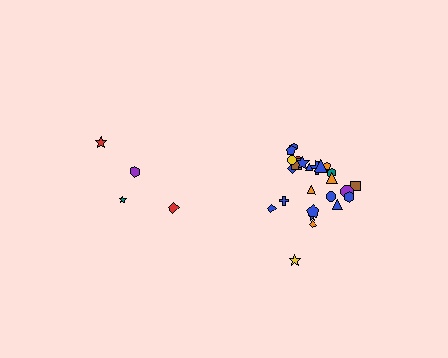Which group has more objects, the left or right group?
The right group.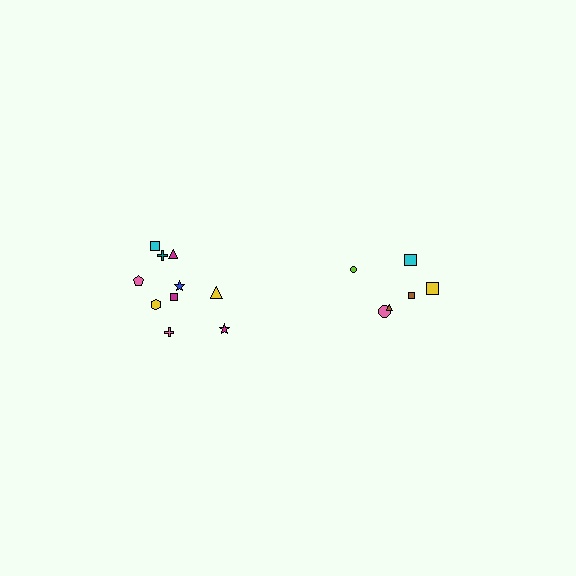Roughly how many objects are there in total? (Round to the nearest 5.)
Roughly 15 objects in total.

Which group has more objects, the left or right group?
The left group.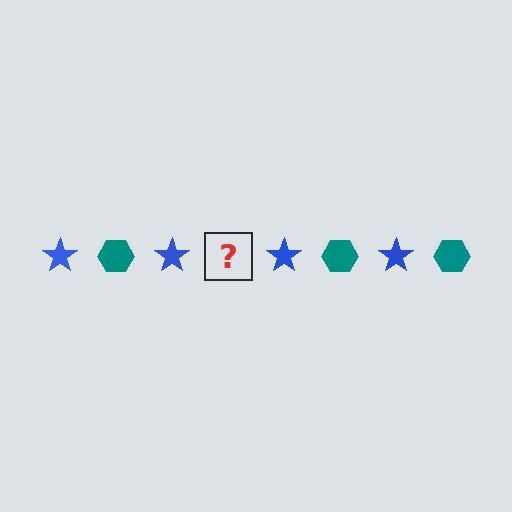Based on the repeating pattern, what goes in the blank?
The blank should be a teal hexagon.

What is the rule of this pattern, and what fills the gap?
The rule is that the pattern alternates between blue star and teal hexagon. The gap should be filled with a teal hexagon.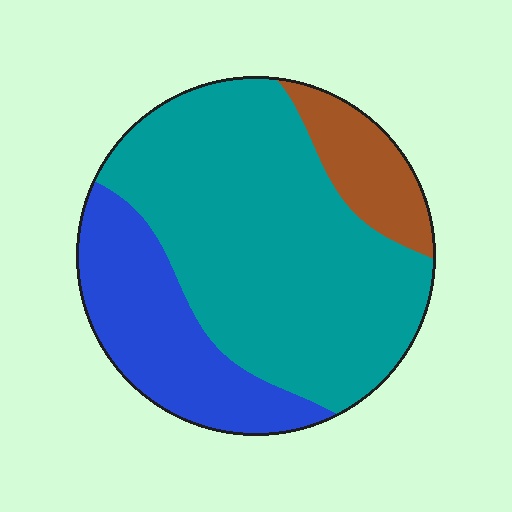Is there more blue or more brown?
Blue.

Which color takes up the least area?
Brown, at roughly 10%.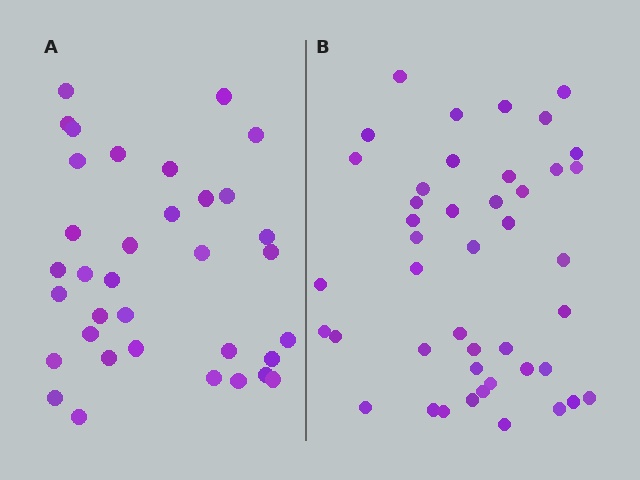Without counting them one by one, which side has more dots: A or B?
Region B (the right region) has more dots.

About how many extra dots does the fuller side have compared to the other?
Region B has roughly 8 or so more dots than region A.